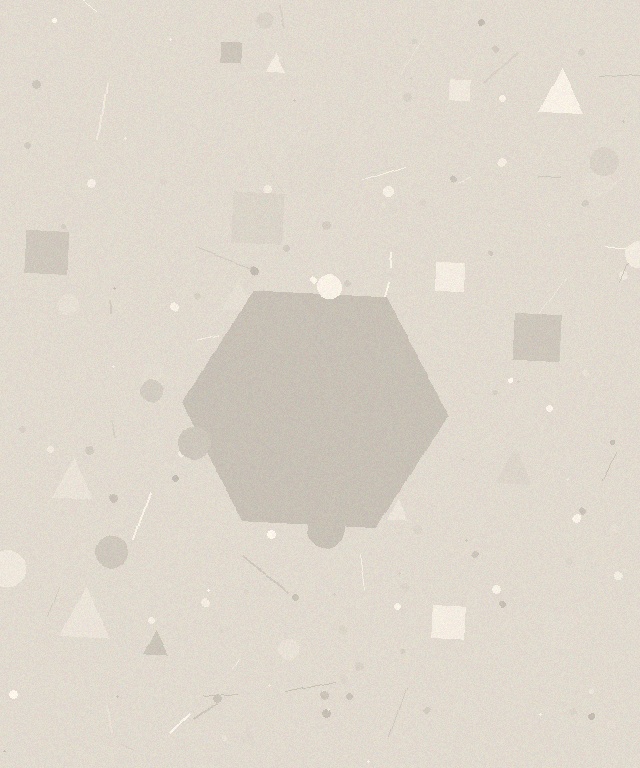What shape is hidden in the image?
A hexagon is hidden in the image.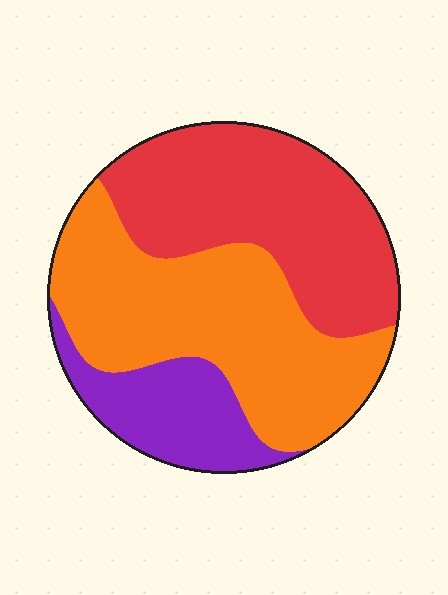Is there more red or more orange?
Orange.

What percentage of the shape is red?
Red covers 39% of the shape.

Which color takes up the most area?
Orange, at roughly 45%.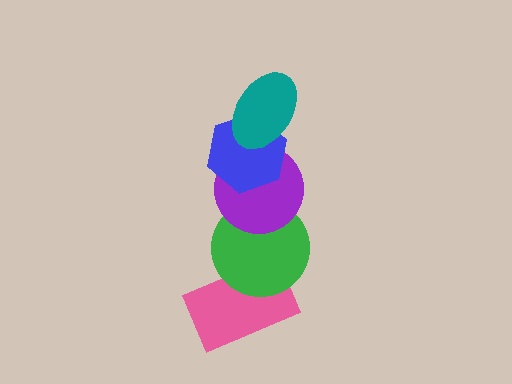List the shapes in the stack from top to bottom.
From top to bottom: the teal ellipse, the blue hexagon, the purple circle, the green circle, the pink rectangle.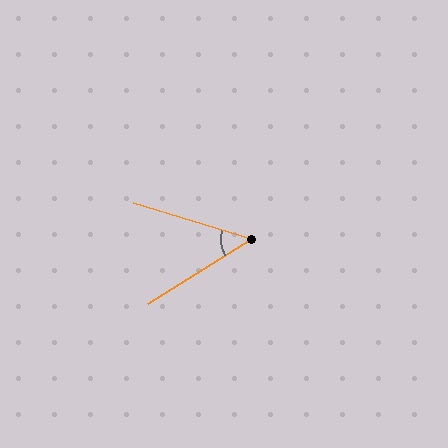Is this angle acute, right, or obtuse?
It is acute.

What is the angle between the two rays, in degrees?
Approximately 49 degrees.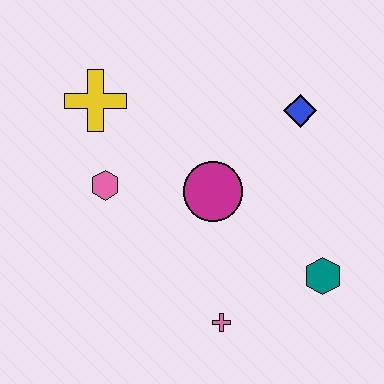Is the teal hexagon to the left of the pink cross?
No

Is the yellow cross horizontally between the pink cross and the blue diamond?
No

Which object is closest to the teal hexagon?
The pink cross is closest to the teal hexagon.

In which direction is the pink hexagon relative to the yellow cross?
The pink hexagon is below the yellow cross.